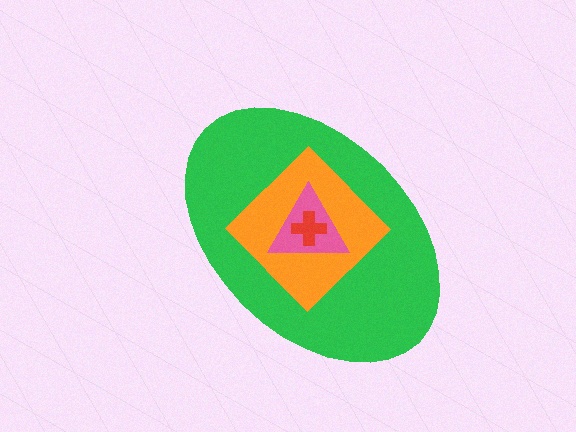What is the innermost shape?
The red cross.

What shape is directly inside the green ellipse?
The orange diamond.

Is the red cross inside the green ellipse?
Yes.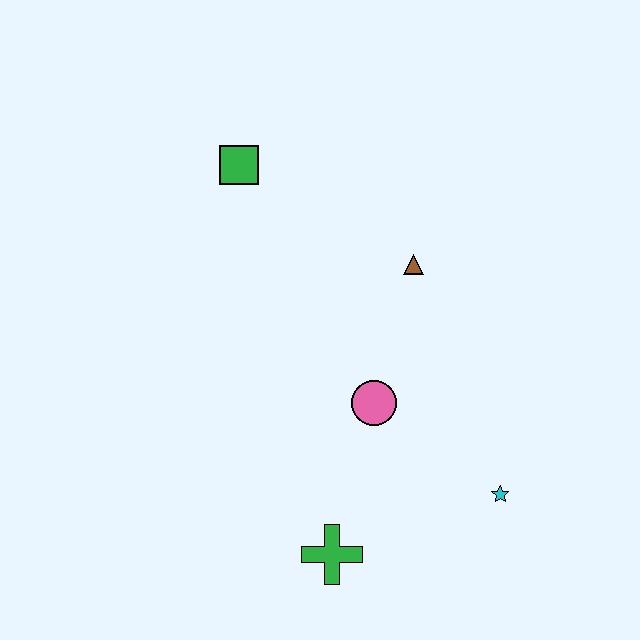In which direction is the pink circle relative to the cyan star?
The pink circle is to the left of the cyan star.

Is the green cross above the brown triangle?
No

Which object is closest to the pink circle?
The brown triangle is closest to the pink circle.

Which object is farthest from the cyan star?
The green square is farthest from the cyan star.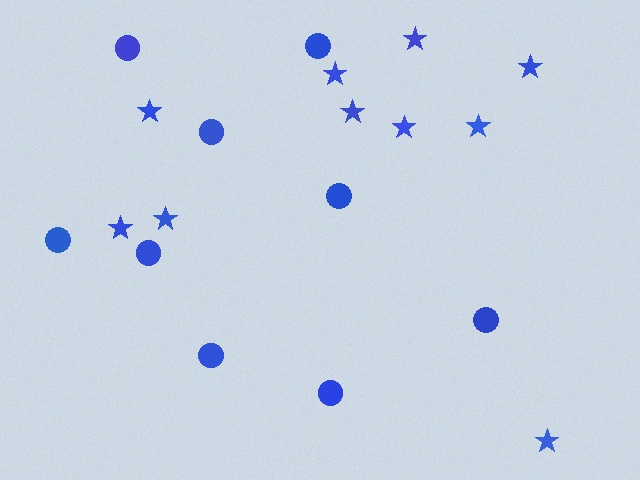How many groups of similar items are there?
There are 2 groups: one group of circles (9) and one group of stars (10).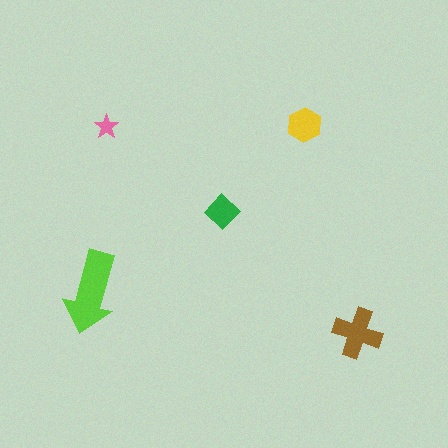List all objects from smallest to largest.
The pink star, the green diamond, the yellow hexagon, the brown cross, the lime arrow.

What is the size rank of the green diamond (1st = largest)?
4th.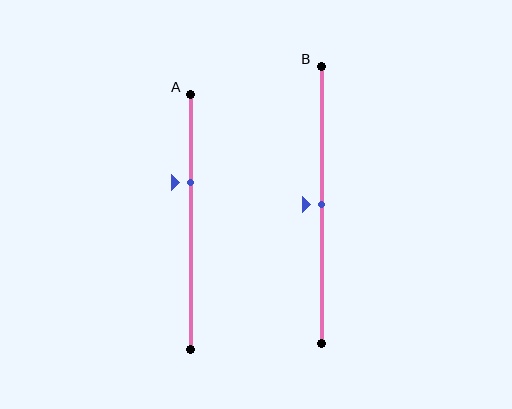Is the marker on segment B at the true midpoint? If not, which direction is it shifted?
Yes, the marker on segment B is at the true midpoint.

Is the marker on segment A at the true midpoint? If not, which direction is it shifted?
No, the marker on segment A is shifted upward by about 15% of the segment length.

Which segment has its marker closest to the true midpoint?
Segment B has its marker closest to the true midpoint.